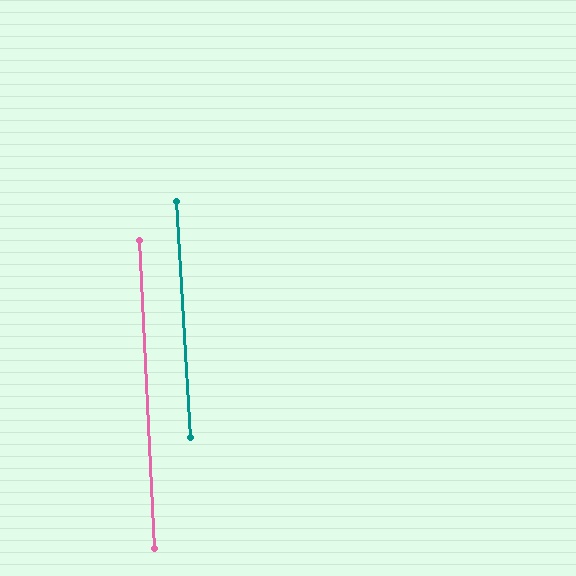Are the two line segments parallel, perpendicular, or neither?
Parallel — their directions differ by only 0.4°.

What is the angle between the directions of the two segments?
Approximately 0 degrees.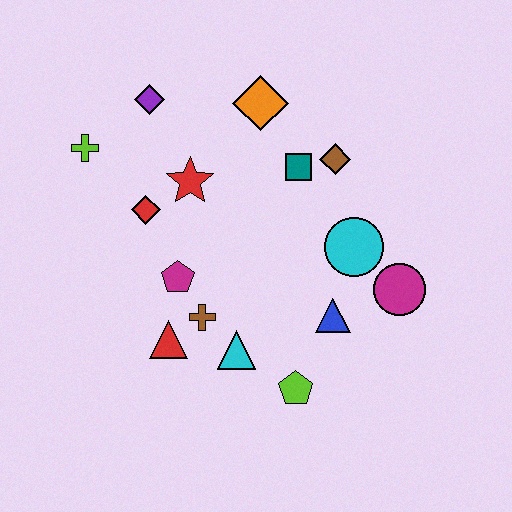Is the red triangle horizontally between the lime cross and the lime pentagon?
Yes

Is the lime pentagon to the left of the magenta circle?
Yes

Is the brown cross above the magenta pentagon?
No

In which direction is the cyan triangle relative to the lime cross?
The cyan triangle is below the lime cross.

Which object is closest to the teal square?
The brown diamond is closest to the teal square.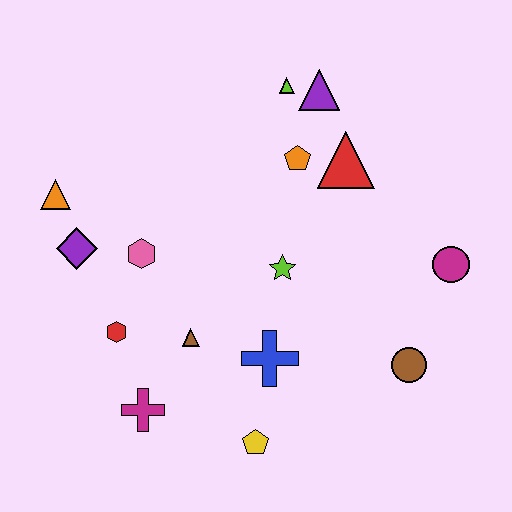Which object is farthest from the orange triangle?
The magenta circle is farthest from the orange triangle.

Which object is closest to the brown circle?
The magenta circle is closest to the brown circle.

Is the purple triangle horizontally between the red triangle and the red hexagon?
Yes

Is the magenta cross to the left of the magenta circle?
Yes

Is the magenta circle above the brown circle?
Yes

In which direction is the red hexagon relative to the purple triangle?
The red hexagon is below the purple triangle.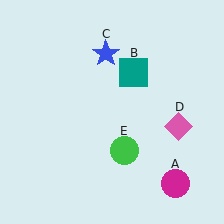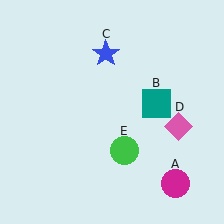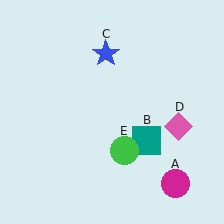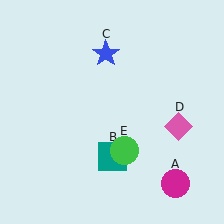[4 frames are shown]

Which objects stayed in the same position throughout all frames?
Magenta circle (object A) and blue star (object C) and pink diamond (object D) and green circle (object E) remained stationary.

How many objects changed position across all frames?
1 object changed position: teal square (object B).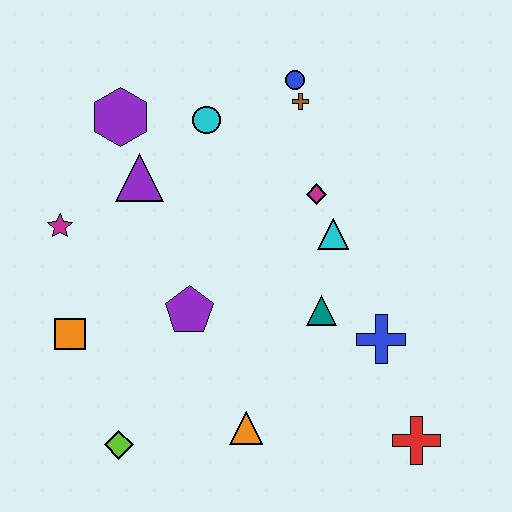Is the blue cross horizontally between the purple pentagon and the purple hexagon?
No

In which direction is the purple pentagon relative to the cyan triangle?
The purple pentagon is to the left of the cyan triangle.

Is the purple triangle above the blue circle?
No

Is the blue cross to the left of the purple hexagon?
No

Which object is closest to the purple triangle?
The purple hexagon is closest to the purple triangle.